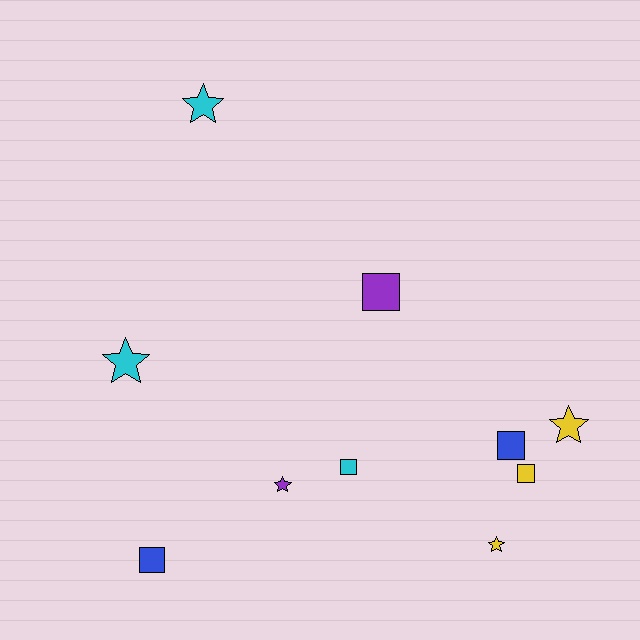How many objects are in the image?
There are 10 objects.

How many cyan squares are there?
There is 1 cyan square.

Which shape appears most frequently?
Square, with 5 objects.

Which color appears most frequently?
Cyan, with 3 objects.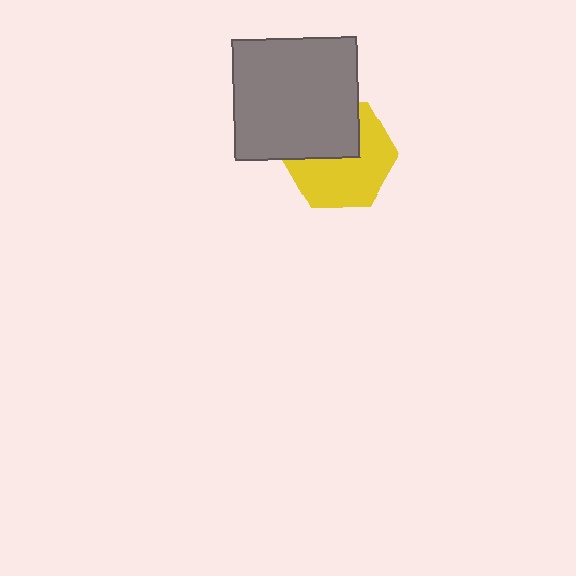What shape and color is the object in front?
The object in front is a gray rectangle.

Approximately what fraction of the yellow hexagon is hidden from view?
Roughly 39% of the yellow hexagon is hidden behind the gray rectangle.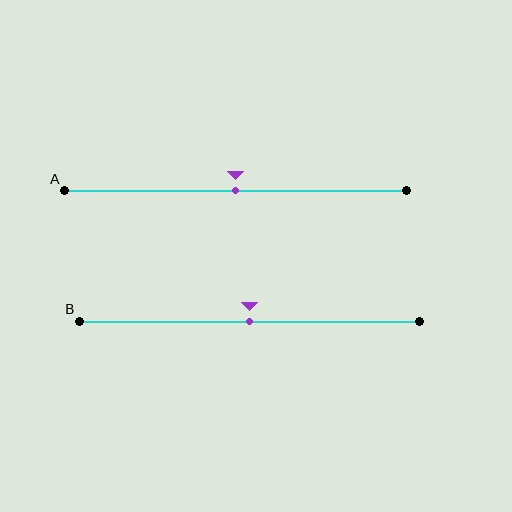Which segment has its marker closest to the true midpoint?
Segment A has its marker closest to the true midpoint.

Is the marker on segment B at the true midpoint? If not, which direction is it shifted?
Yes, the marker on segment B is at the true midpoint.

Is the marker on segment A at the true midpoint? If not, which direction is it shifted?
Yes, the marker on segment A is at the true midpoint.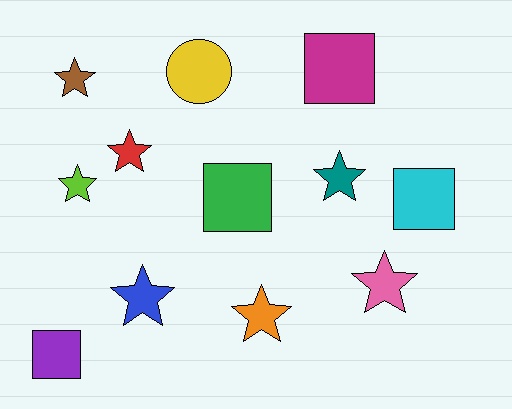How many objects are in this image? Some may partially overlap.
There are 12 objects.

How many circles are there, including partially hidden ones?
There is 1 circle.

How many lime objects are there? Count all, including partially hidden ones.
There is 1 lime object.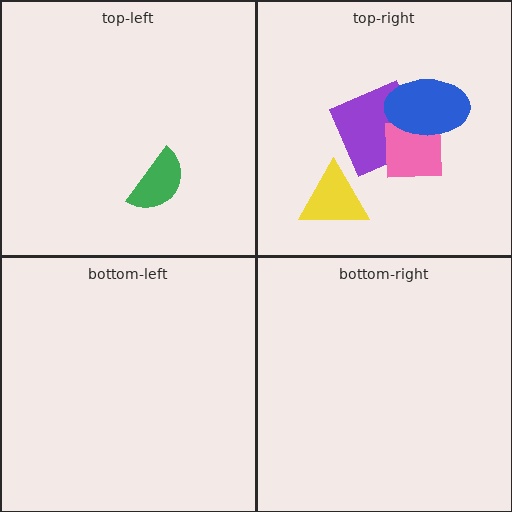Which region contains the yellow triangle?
The top-right region.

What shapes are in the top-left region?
The green semicircle.